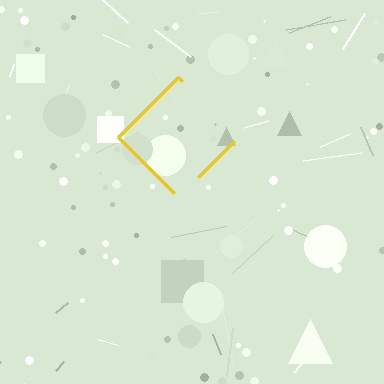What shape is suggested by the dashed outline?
The dashed outline suggests a diamond.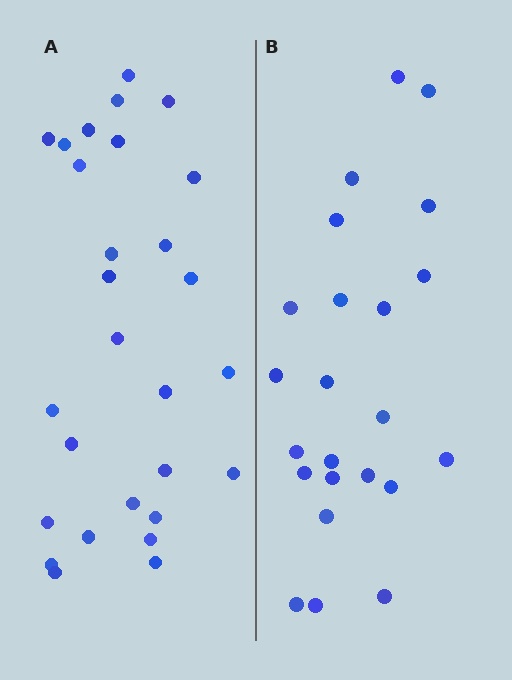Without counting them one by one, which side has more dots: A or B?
Region A (the left region) has more dots.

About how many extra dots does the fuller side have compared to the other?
Region A has about 5 more dots than region B.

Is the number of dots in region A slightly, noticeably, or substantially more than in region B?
Region A has only slightly more — the two regions are fairly close. The ratio is roughly 1.2 to 1.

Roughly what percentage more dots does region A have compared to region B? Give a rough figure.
About 20% more.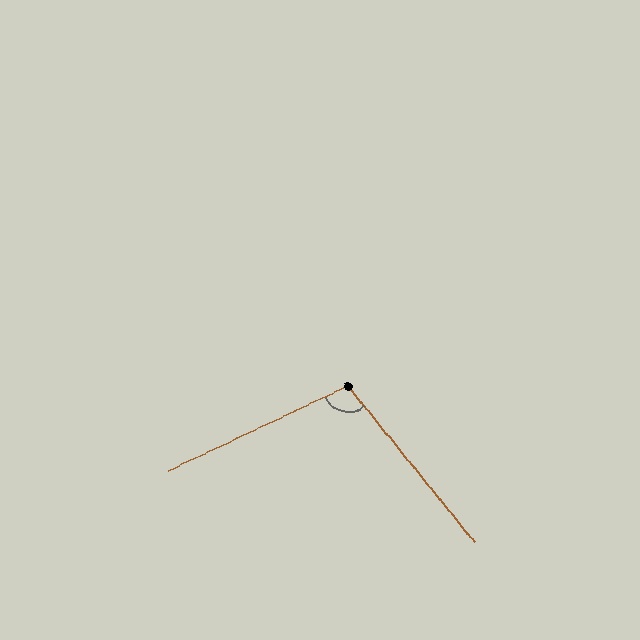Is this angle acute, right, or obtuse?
It is obtuse.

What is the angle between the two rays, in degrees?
Approximately 104 degrees.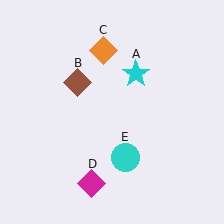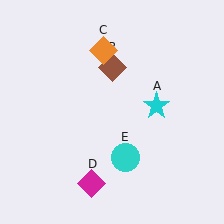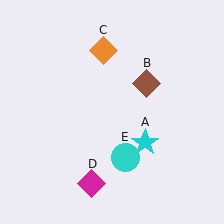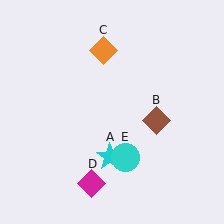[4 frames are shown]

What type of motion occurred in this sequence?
The cyan star (object A), brown diamond (object B) rotated clockwise around the center of the scene.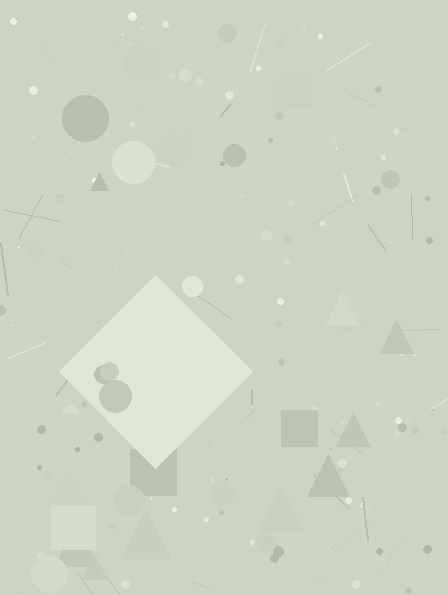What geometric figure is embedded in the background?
A diamond is embedded in the background.